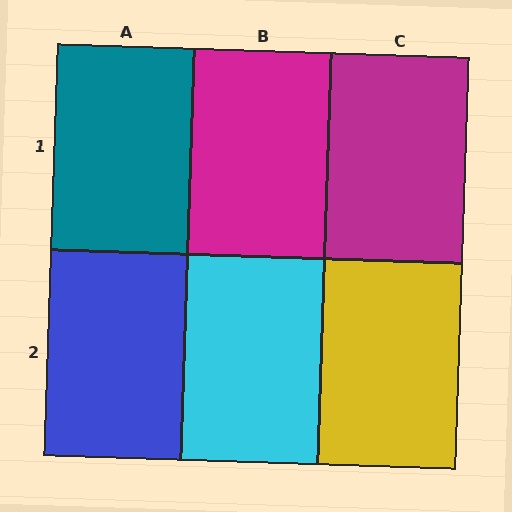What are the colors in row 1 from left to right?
Teal, magenta, magenta.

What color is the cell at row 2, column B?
Cyan.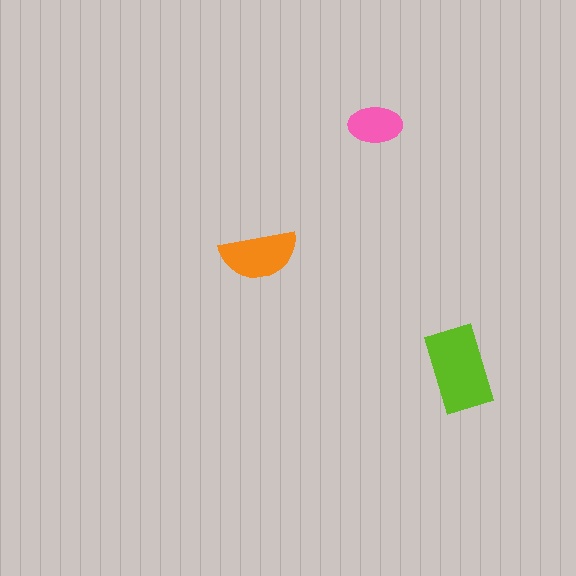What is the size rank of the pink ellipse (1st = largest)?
3rd.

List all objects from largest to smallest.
The lime rectangle, the orange semicircle, the pink ellipse.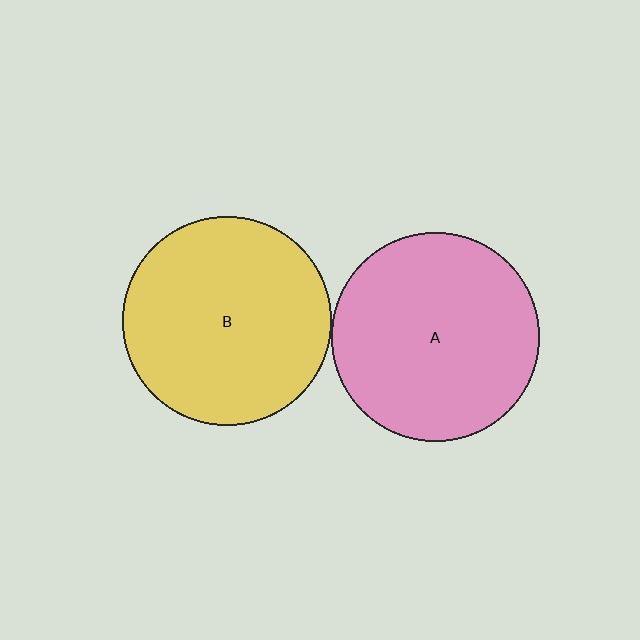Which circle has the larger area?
Circle B (yellow).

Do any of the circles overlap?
No, none of the circles overlap.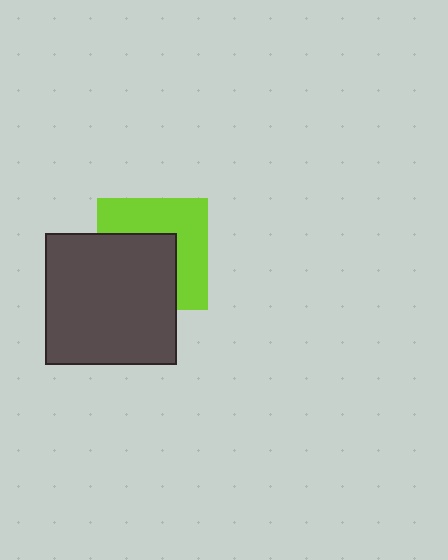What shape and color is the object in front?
The object in front is a dark gray square.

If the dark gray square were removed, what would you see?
You would see the complete lime square.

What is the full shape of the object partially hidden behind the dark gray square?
The partially hidden object is a lime square.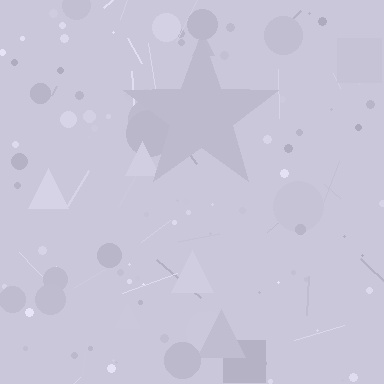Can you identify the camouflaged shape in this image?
The camouflaged shape is a star.